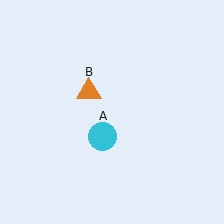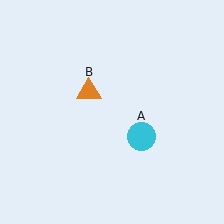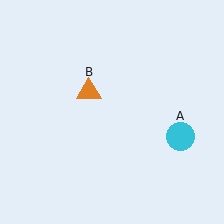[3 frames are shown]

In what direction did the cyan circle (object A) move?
The cyan circle (object A) moved right.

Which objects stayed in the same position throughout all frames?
Orange triangle (object B) remained stationary.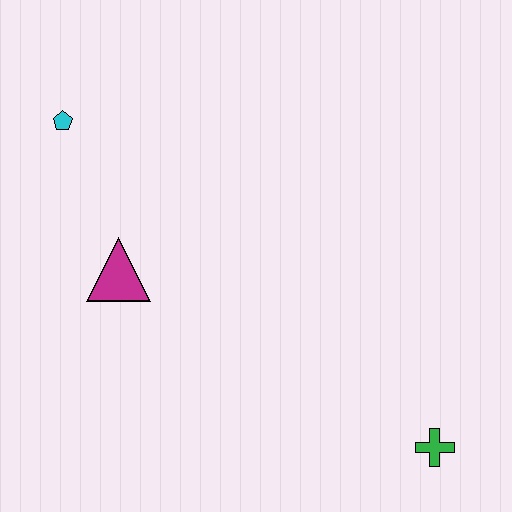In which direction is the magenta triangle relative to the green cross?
The magenta triangle is to the left of the green cross.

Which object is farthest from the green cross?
The cyan pentagon is farthest from the green cross.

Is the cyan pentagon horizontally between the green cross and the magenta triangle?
No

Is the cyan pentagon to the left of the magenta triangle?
Yes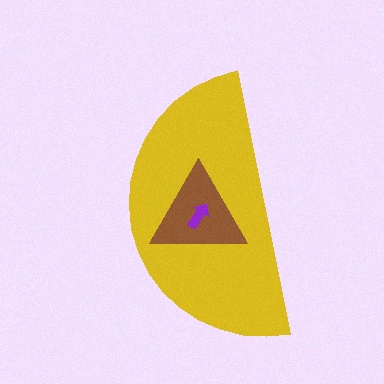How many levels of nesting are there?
3.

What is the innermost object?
The purple arrow.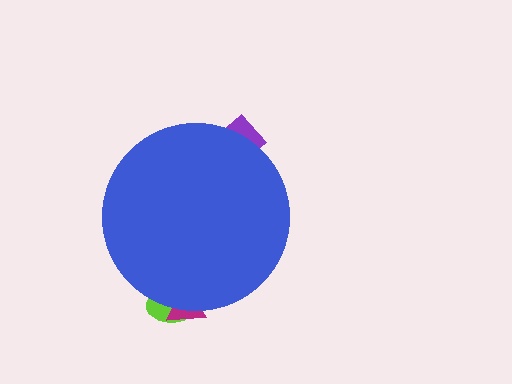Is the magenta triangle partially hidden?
Yes, the magenta triangle is partially hidden behind the blue circle.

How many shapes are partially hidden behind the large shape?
3 shapes are partially hidden.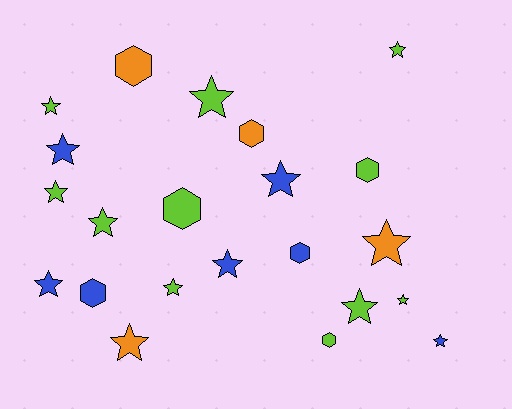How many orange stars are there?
There are 2 orange stars.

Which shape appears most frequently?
Star, with 15 objects.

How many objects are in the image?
There are 22 objects.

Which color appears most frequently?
Lime, with 11 objects.